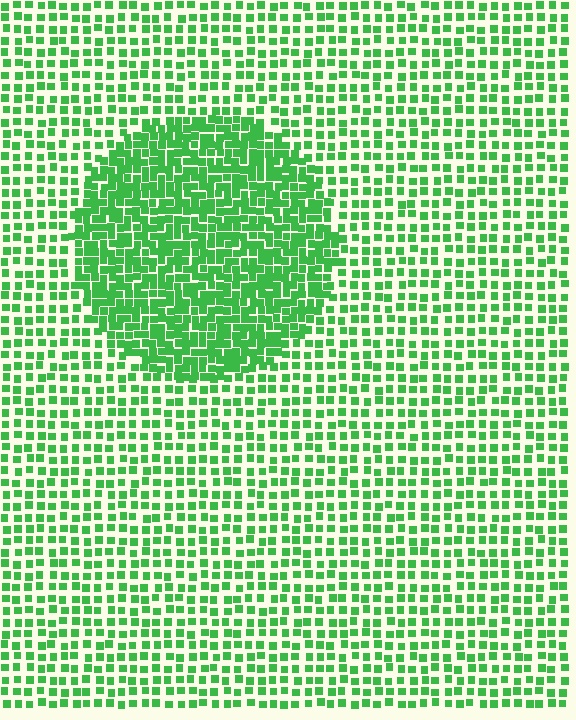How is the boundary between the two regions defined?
The boundary is defined by a change in element density (approximately 2.0x ratio). All elements are the same color, size, and shape.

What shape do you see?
I see a circle.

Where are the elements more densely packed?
The elements are more densely packed inside the circle boundary.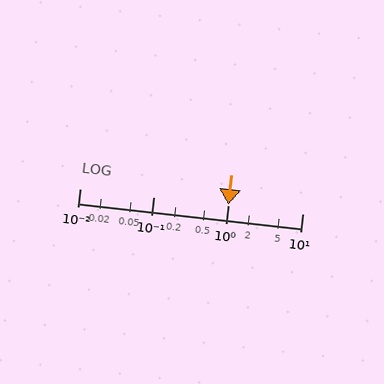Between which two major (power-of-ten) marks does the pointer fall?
The pointer is between 1 and 10.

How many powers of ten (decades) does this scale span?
The scale spans 3 decades, from 0.01 to 10.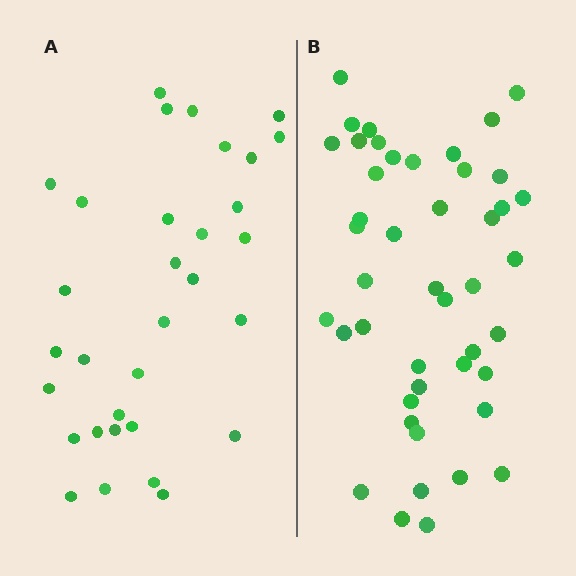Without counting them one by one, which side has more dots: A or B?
Region B (the right region) has more dots.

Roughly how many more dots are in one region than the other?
Region B has approximately 15 more dots than region A.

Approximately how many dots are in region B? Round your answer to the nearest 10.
About 40 dots. (The exact count is 45, which rounds to 40.)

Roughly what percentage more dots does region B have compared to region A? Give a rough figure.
About 40% more.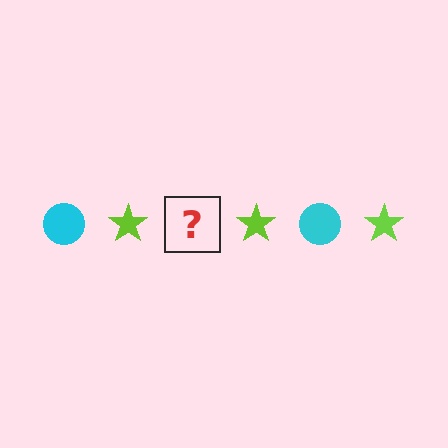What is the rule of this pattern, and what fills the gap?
The rule is that the pattern alternates between cyan circle and lime star. The gap should be filled with a cyan circle.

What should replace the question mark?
The question mark should be replaced with a cyan circle.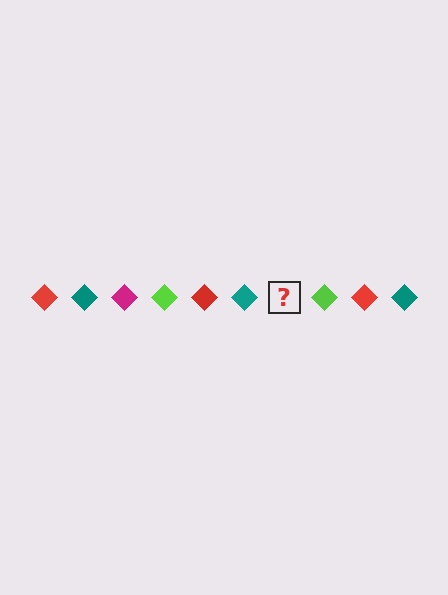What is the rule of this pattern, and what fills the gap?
The rule is that the pattern cycles through red, teal, magenta, lime diamonds. The gap should be filled with a magenta diamond.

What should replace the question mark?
The question mark should be replaced with a magenta diamond.